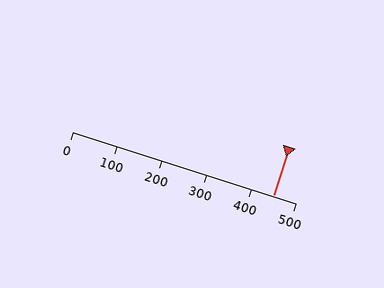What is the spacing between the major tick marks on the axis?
The major ticks are spaced 100 apart.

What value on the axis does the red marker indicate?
The marker indicates approximately 450.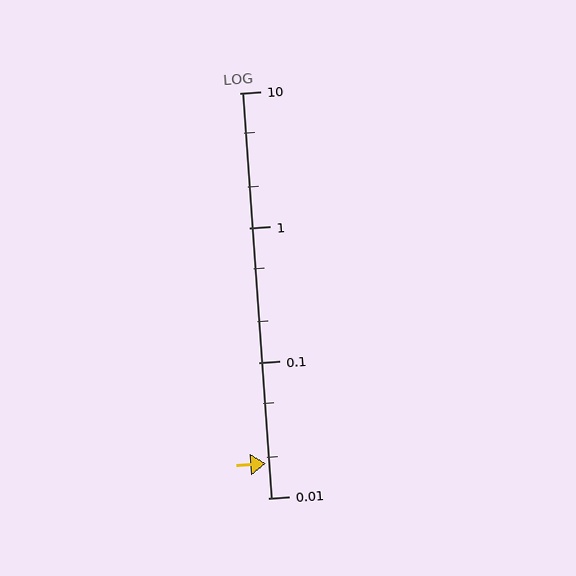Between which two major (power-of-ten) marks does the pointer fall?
The pointer is between 0.01 and 0.1.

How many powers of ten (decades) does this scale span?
The scale spans 3 decades, from 0.01 to 10.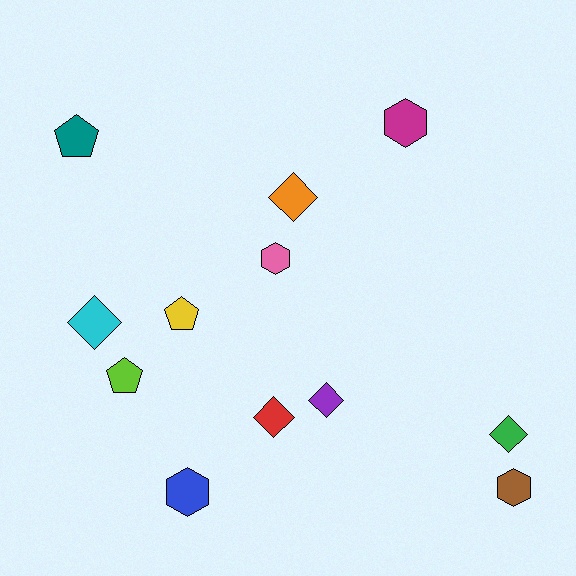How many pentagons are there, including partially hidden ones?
There are 3 pentagons.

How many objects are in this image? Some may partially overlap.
There are 12 objects.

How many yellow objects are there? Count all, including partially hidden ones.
There is 1 yellow object.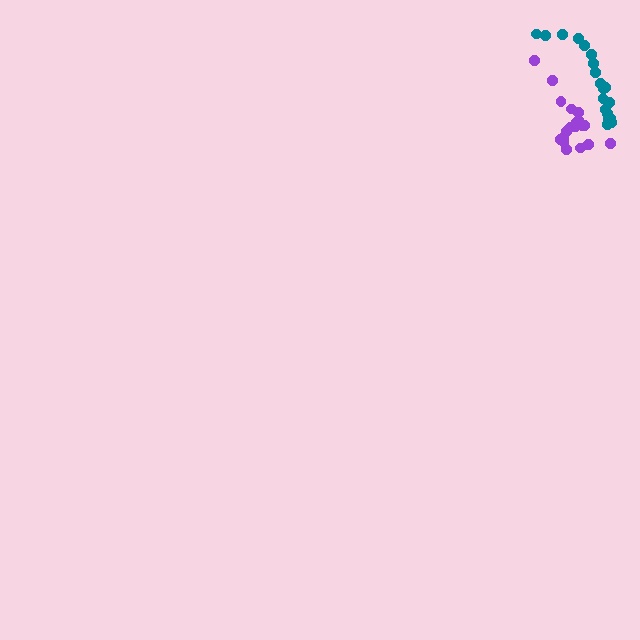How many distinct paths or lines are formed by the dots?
There are 2 distinct paths.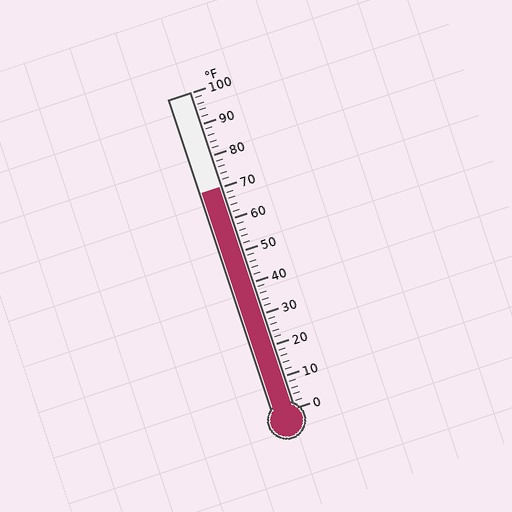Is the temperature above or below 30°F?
The temperature is above 30°F.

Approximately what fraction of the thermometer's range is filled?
The thermometer is filled to approximately 70% of its range.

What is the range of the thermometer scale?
The thermometer scale ranges from 0°F to 100°F.